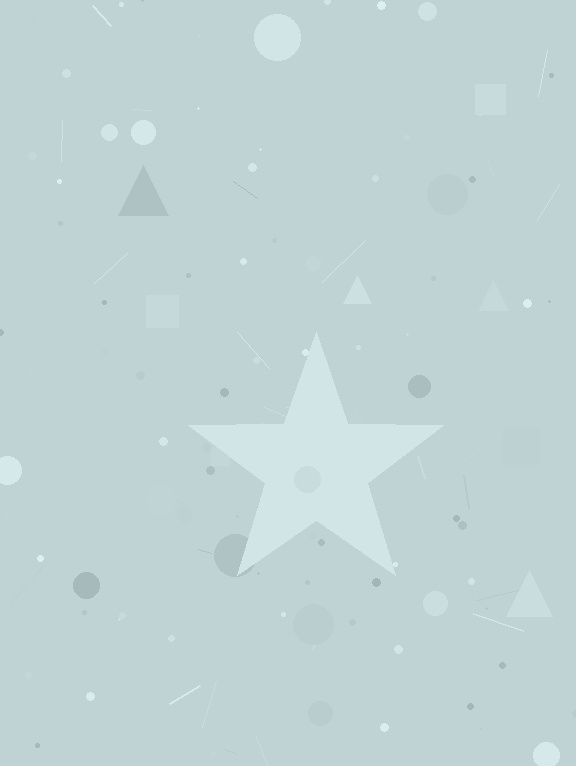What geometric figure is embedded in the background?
A star is embedded in the background.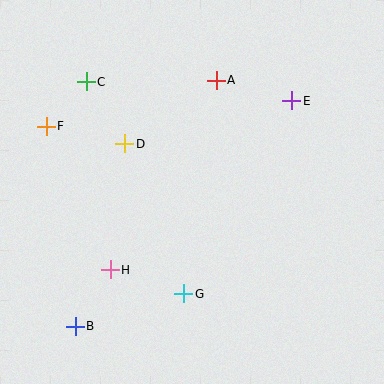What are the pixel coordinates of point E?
Point E is at (292, 101).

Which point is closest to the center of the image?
Point D at (125, 144) is closest to the center.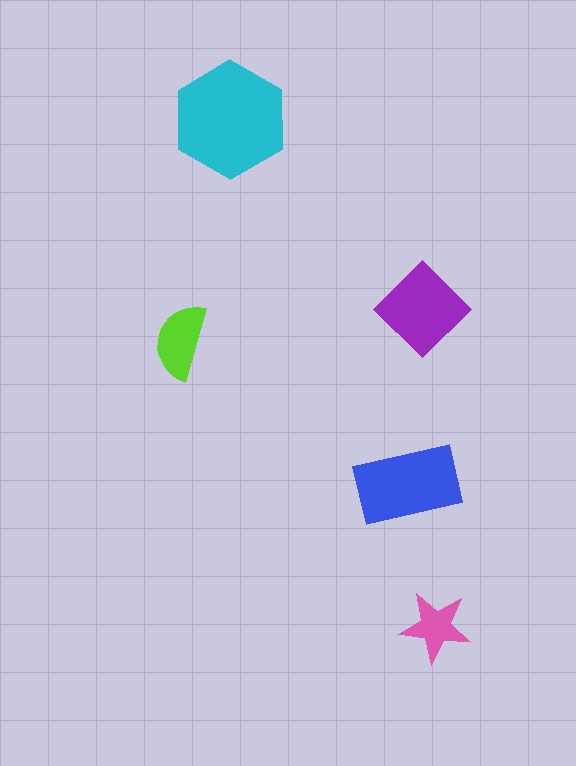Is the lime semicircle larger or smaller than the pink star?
Larger.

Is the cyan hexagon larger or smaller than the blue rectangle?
Larger.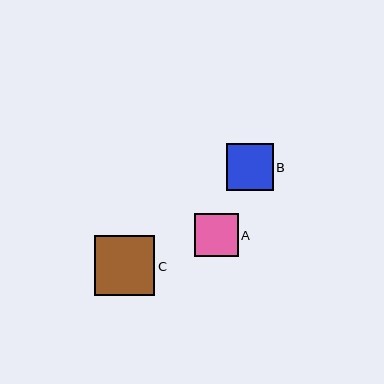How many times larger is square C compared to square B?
Square C is approximately 1.3 times the size of square B.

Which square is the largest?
Square C is the largest with a size of approximately 60 pixels.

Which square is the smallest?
Square A is the smallest with a size of approximately 43 pixels.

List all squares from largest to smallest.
From largest to smallest: C, B, A.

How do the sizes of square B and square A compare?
Square B and square A are approximately the same size.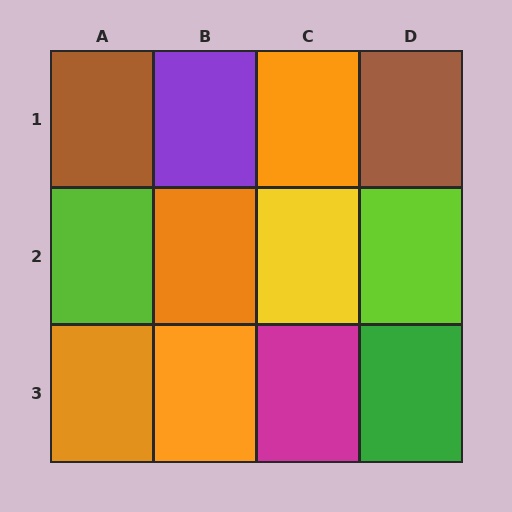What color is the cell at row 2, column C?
Yellow.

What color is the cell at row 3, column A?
Orange.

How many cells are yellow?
1 cell is yellow.